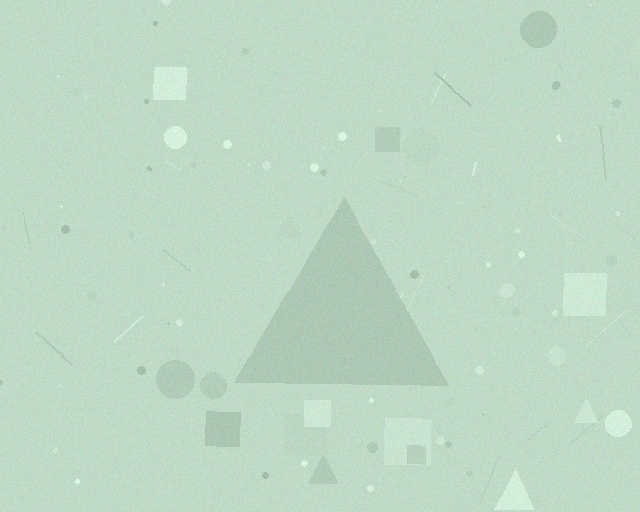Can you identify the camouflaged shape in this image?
The camouflaged shape is a triangle.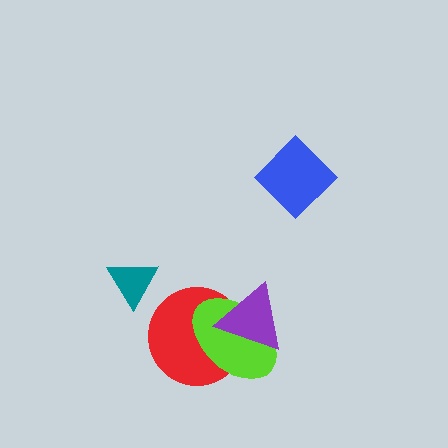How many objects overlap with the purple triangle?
2 objects overlap with the purple triangle.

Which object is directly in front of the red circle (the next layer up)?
The lime ellipse is directly in front of the red circle.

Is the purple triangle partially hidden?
No, no other shape covers it.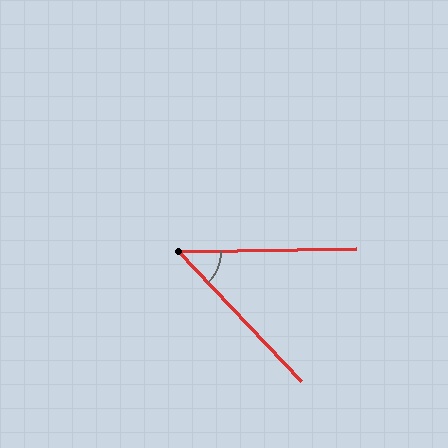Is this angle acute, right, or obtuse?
It is acute.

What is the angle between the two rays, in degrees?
Approximately 47 degrees.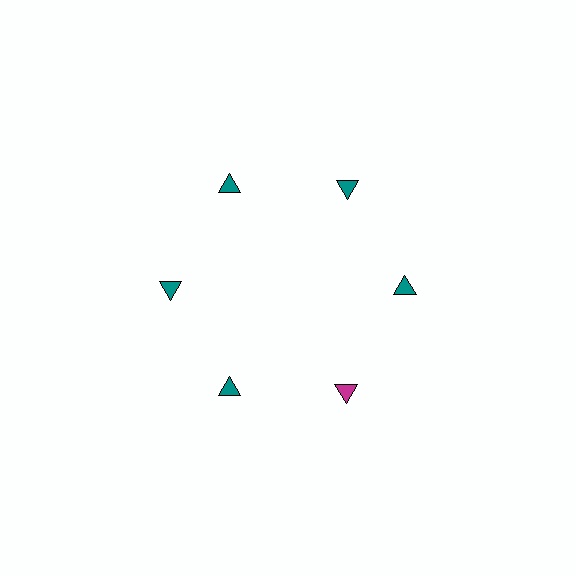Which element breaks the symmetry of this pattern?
The magenta triangle at roughly the 5 o'clock position breaks the symmetry. All other shapes are teal triangles.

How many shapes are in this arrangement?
There are 6 shapes arranged in a ring pattern.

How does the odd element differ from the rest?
It has a different color: magenta instead of teal.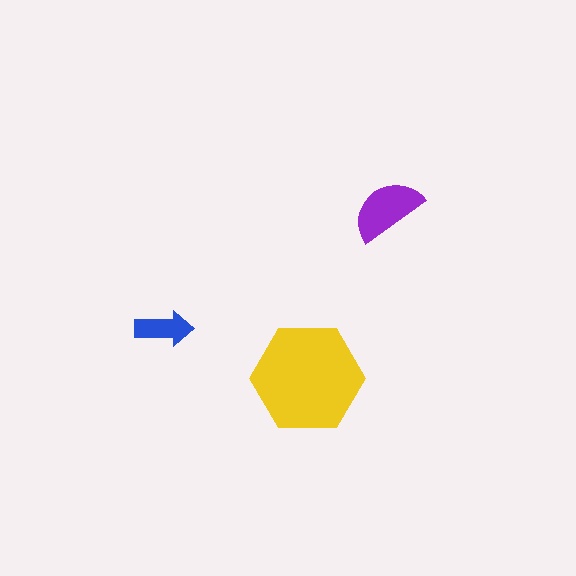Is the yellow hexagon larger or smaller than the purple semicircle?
Larger.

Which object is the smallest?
The blue arrow.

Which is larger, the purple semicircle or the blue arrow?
The purple semicircle.